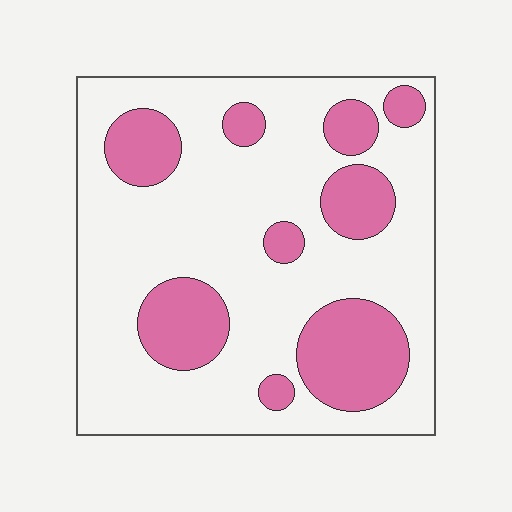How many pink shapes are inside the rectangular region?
9.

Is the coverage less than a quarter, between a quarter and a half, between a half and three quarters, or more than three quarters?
Between a quarter and a half.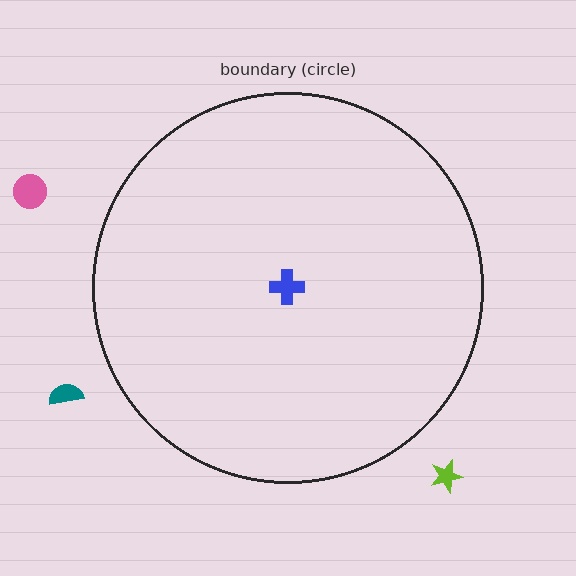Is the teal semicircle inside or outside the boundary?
Outside.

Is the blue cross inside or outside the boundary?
Inside.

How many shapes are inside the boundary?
1 inside, 3 outside.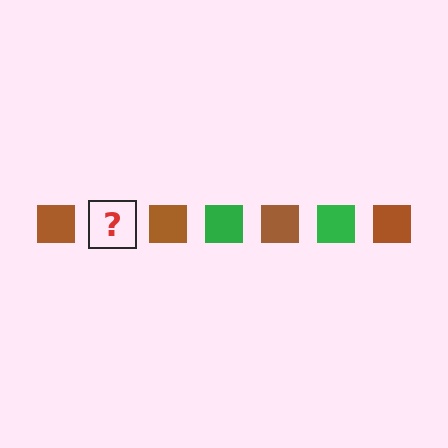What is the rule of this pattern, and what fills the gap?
The rule is that the pattern cycles through brown, green squares. The gap should be filled with a green square.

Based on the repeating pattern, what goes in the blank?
The blank should be a green square.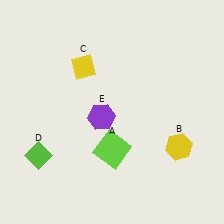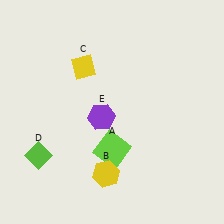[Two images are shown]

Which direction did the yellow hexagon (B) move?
The yellow hexagon (B) moved left.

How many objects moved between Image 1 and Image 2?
1 object moved between the two images.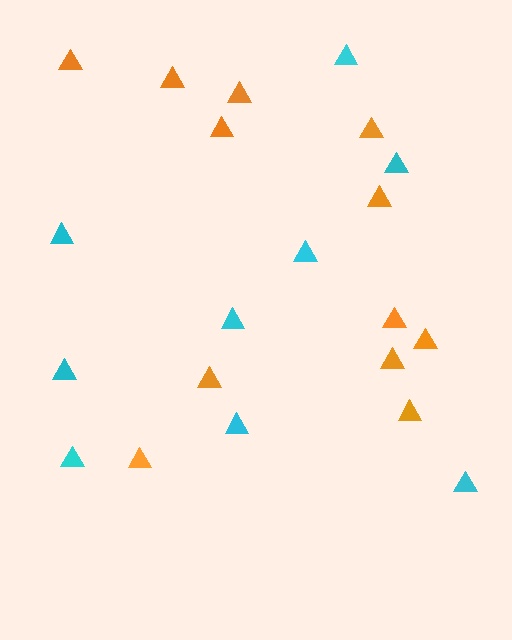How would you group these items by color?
There are 2 groups: one group of cyan triangles (9) and one group of orange triangles (12).